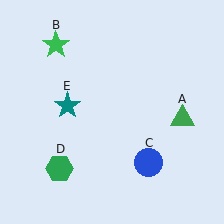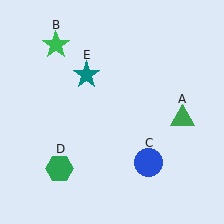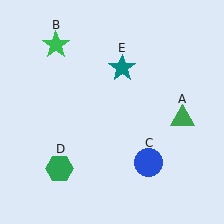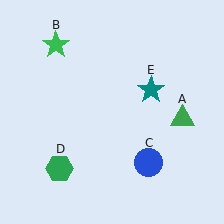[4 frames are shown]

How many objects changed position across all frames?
1 object changed position: teal star (object E).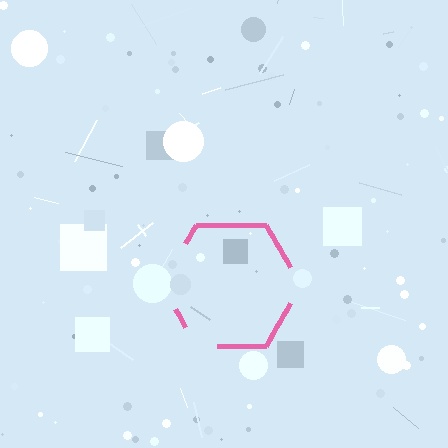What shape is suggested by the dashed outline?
The dashed outline suggests a hexagon.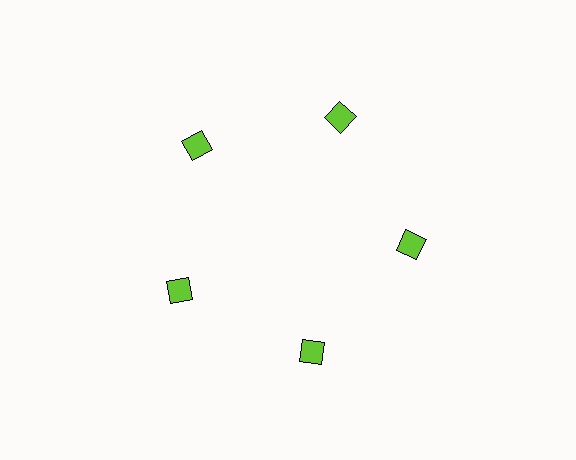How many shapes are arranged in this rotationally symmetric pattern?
There are 5 shapes, arranged in 5 groups of 1.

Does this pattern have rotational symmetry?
Yes, this pattern has 5-fold rotational symmetry. It looks the same after rotating 72 degrees around the center.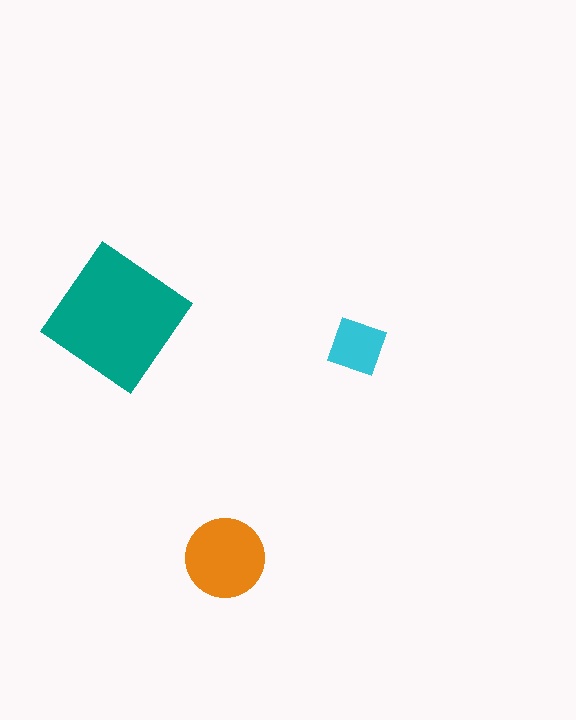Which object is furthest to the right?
The cyan diamond is rightmost.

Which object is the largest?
The teal diamond.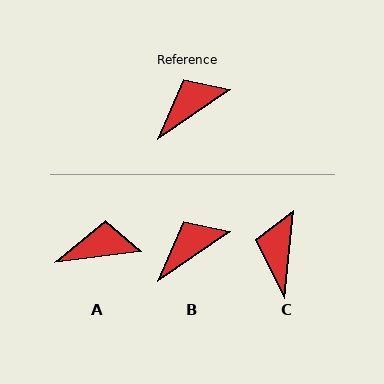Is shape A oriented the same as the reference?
No, it is off by about 28 degrees.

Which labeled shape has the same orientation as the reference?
B.